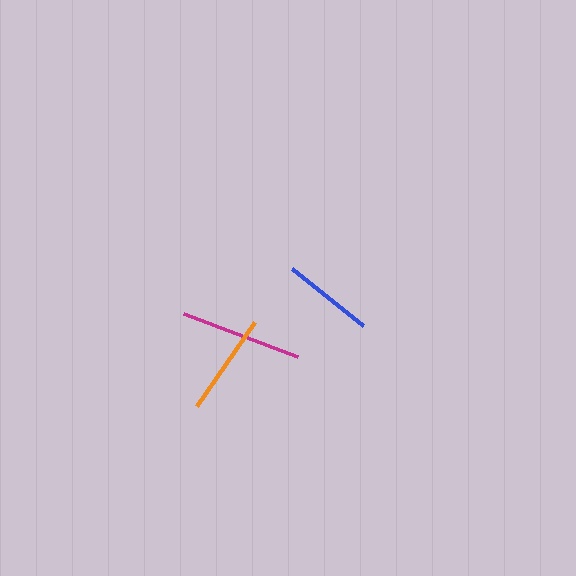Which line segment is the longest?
The magenta line is the longest at approximately 121 pixels.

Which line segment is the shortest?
The blue line is the shortest at approximately 91 pixels.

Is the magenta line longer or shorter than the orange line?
The magenta line is longer than the orange line.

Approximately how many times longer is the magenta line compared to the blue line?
The magenta line is approximately 1.3 times the length of the blue line.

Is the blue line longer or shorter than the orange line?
The orange line is longer than the blue line.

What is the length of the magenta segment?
The magenta segment is approximately 121 pixels long.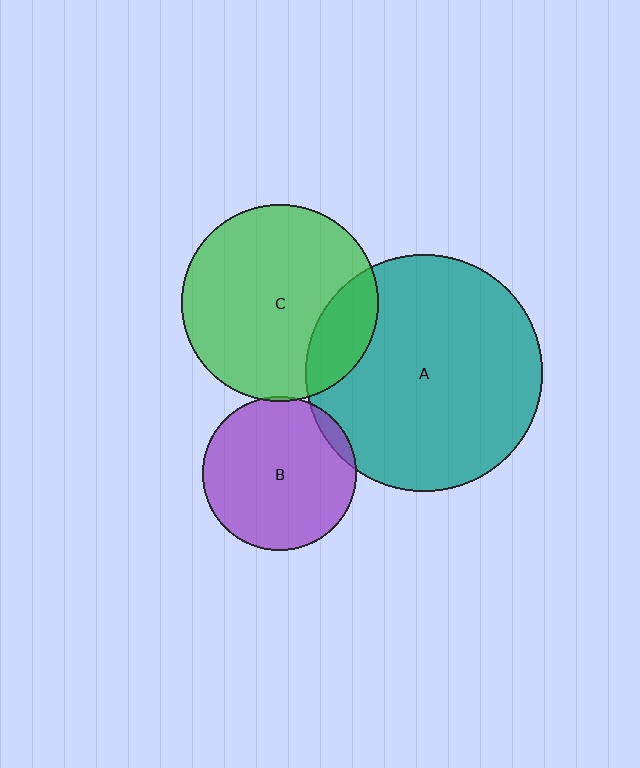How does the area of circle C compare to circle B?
Approximately 1.6 times.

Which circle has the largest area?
Circle A (teal).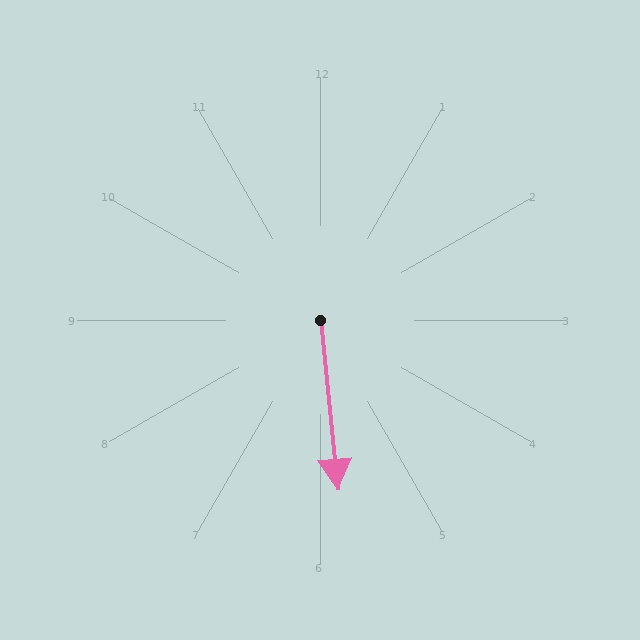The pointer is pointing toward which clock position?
Roughly 6 o'clock.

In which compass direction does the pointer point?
South.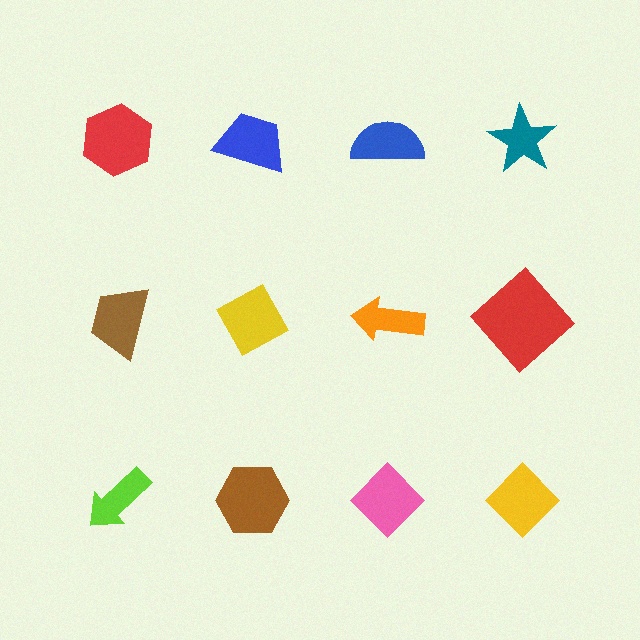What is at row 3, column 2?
A brown hexagon.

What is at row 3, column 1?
A lime arrow.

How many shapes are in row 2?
4 shapes.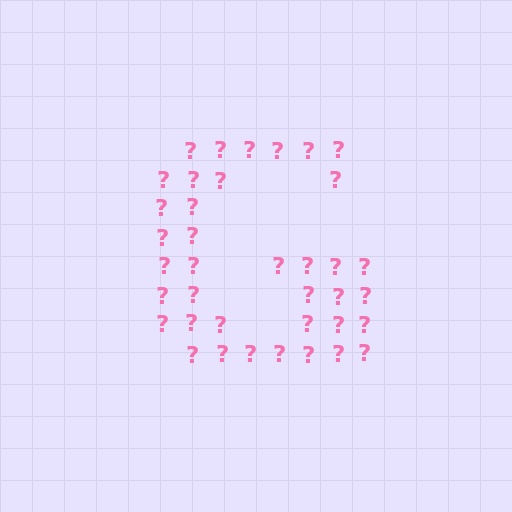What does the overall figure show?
The overall figure shows the letter G.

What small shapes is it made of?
It is made of small question marks.